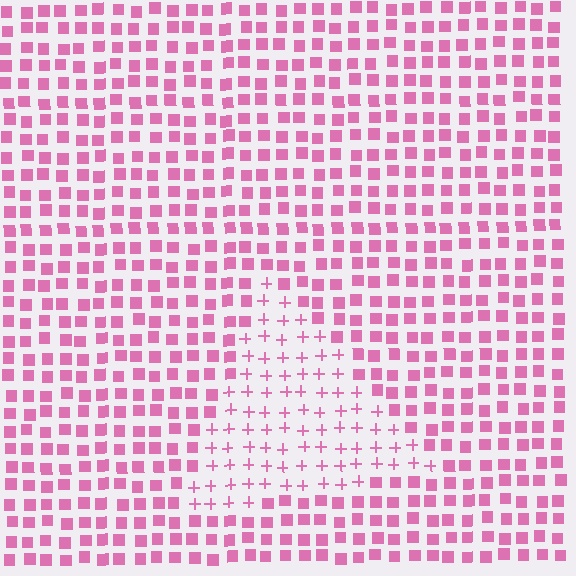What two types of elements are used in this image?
The image uses plus signs inside the triangle region and squares outside it.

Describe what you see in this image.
The image is filled with small pink elements arranged in a uniform grid. A triangle-shaped region contains plus signs, while the surrounding area contains squares. The boundary is defined purely by the change in element shape.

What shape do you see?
I see a triangle.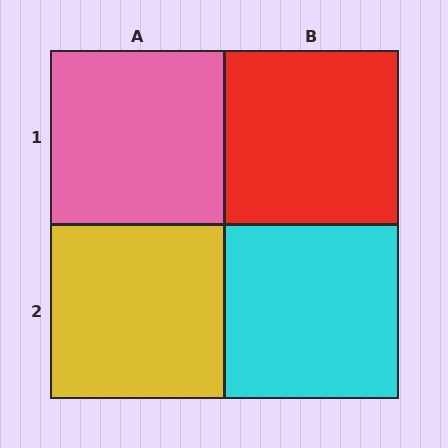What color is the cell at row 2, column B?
Cyan.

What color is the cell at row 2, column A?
Yellow.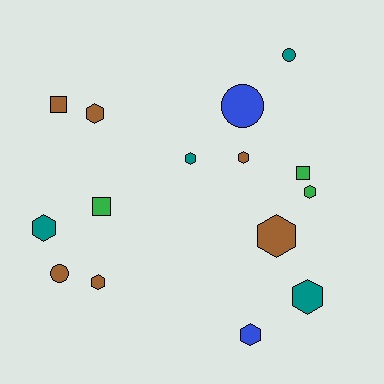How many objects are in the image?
There are 15 objects.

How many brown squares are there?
There is 1 brown square.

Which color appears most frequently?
Brown, with 6 objects.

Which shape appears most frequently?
Hexagon, with 9 objects.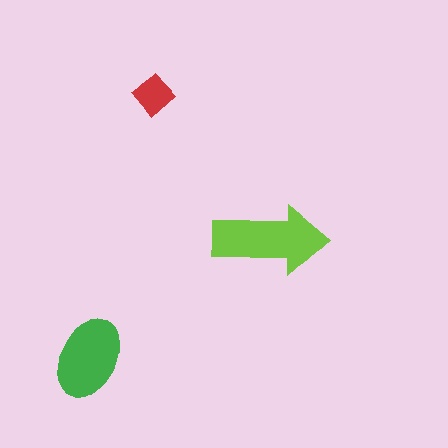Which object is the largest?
The lime arrow.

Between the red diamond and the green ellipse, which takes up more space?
The green ellipse.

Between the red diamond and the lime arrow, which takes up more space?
The lime arrow.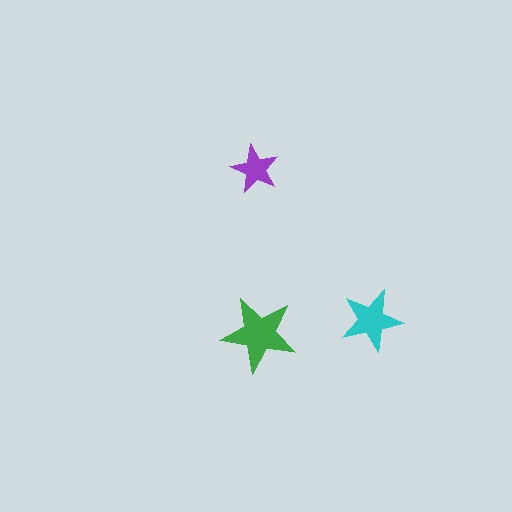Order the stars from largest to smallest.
the green one, the cyan one, the purple one.